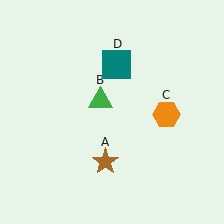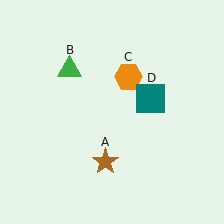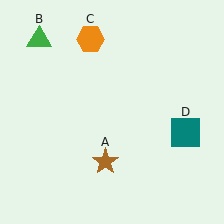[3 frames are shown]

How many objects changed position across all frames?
3 objects changed position: green triangle (object B), orange hexagon (object C), teal square (object D).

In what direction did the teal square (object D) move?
The teal square (object D) moved down and to the right.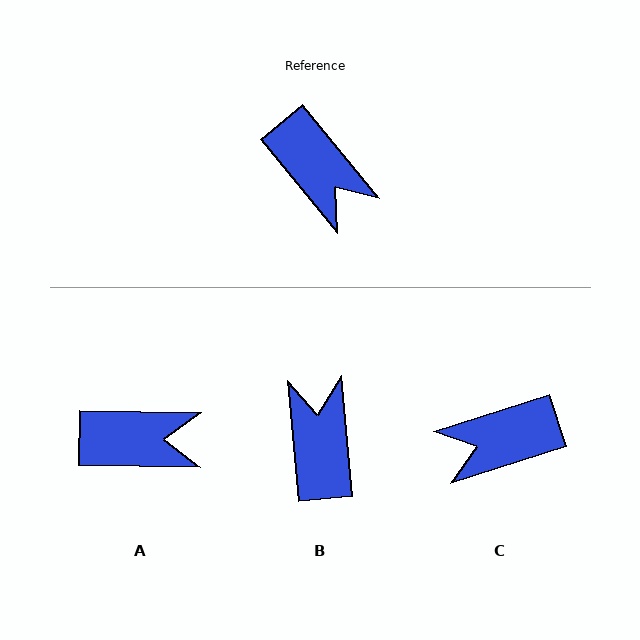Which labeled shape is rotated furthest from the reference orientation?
B, about 145 degrees away.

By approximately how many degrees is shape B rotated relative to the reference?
Approximately 145 degrees counter-clockwise.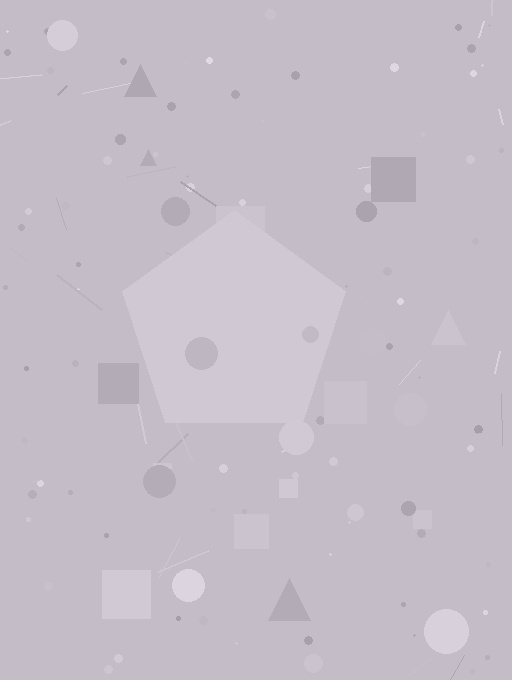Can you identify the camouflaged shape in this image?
The camouflaged shape is a pentagon.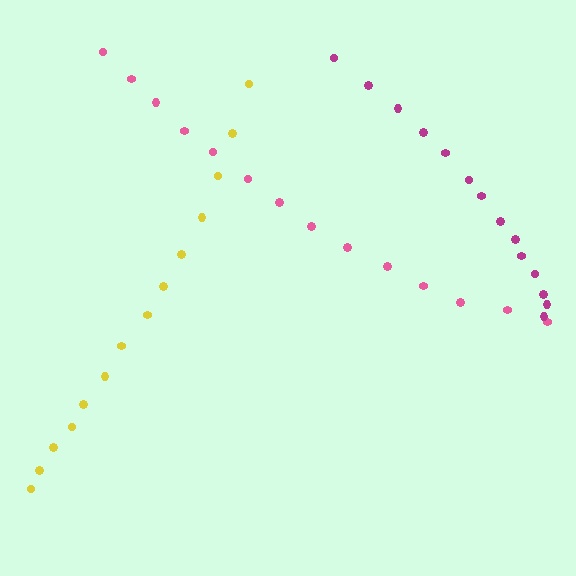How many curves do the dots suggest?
There are 3 distinct paths.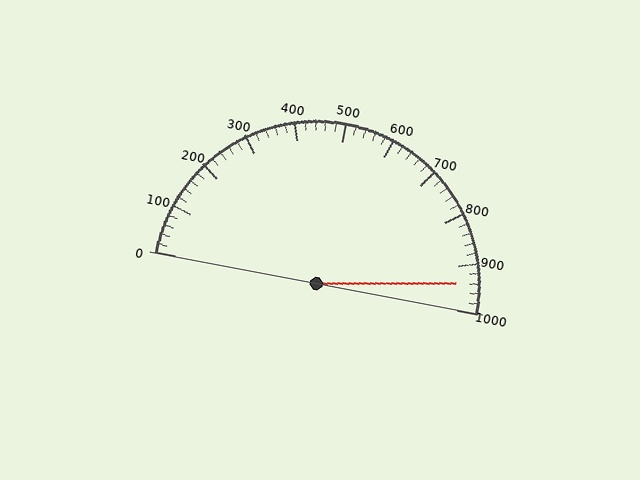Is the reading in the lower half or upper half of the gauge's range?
The reading is in the upper half of the range (0 to 1000).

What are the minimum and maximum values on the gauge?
The gauge ranges from 0 to 1000.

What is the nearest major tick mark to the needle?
The nearest major tick mark is 900.